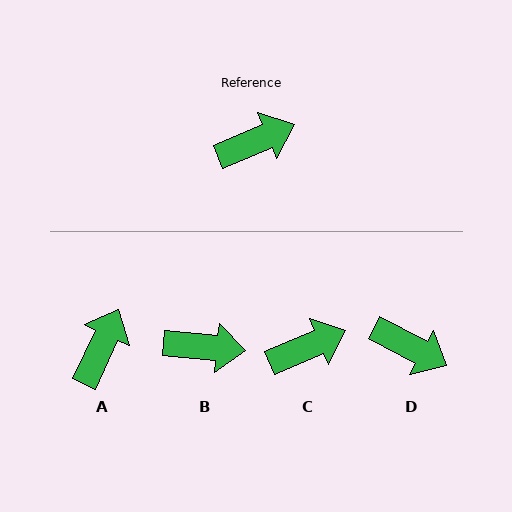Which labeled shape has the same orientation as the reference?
C.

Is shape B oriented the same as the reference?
No, it is off by about 28 degrees.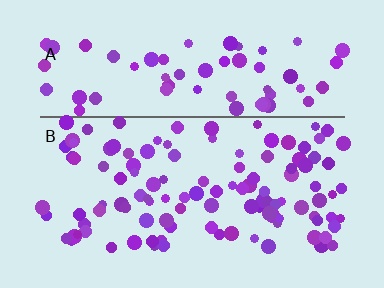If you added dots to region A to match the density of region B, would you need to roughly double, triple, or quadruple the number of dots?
Approximately double.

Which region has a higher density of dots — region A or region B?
B (the bottom).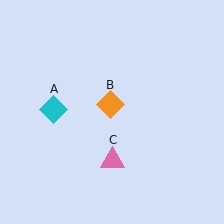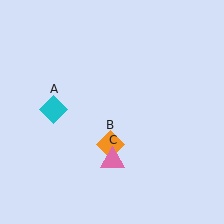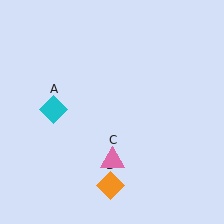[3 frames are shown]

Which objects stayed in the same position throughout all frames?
Cyan diamond (object A) and pink triangle (object C) remained stationary.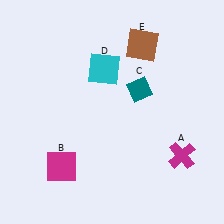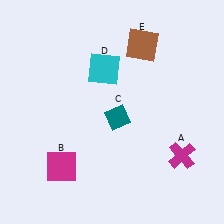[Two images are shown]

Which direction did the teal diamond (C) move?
The teal diamond (C) moved down.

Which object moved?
The teal diamond (C) moved down.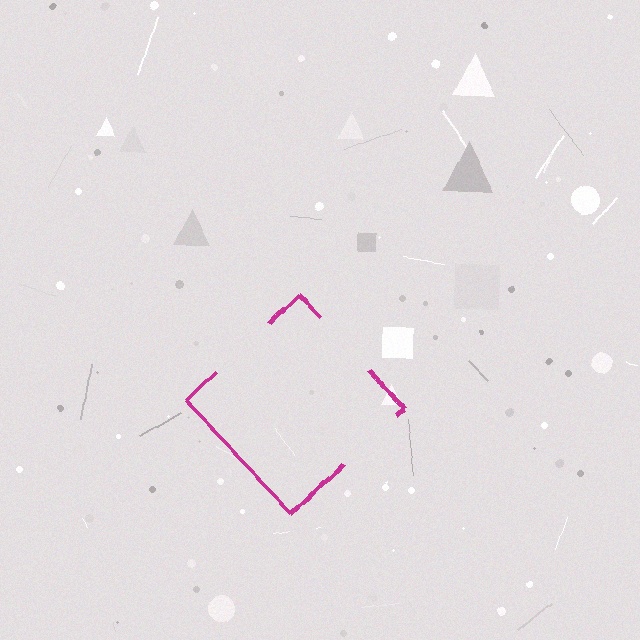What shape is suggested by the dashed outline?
The dashed outline suggests a diamond.